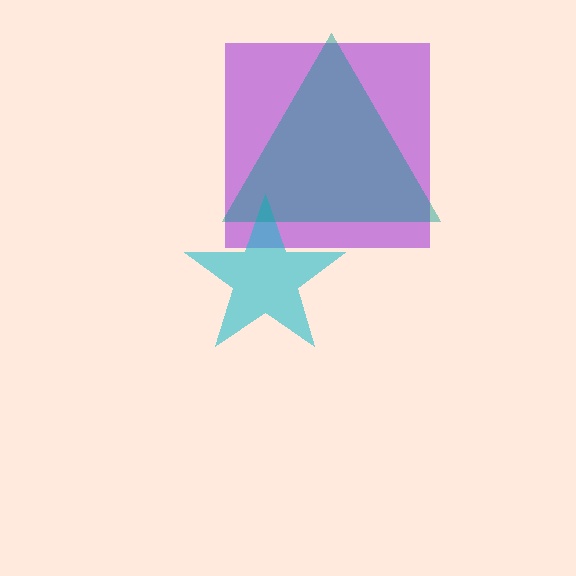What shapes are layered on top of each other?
The layered shapes are: a purple square, a cyan star, a teal triangle.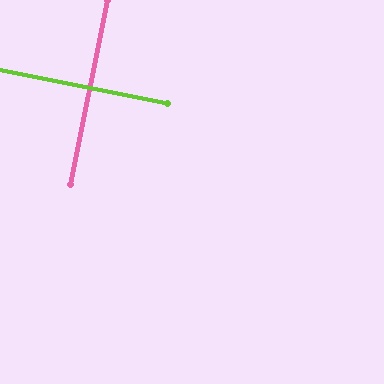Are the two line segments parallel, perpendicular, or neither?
Perpendicular — they meet at approximately 89°.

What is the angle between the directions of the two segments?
Approximately 89 degrees.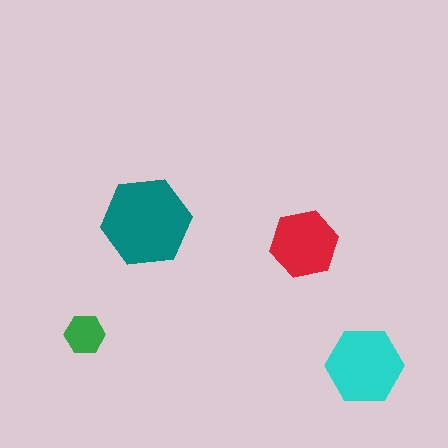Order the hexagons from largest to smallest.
the teal one, the cyan one, the red one, the green one.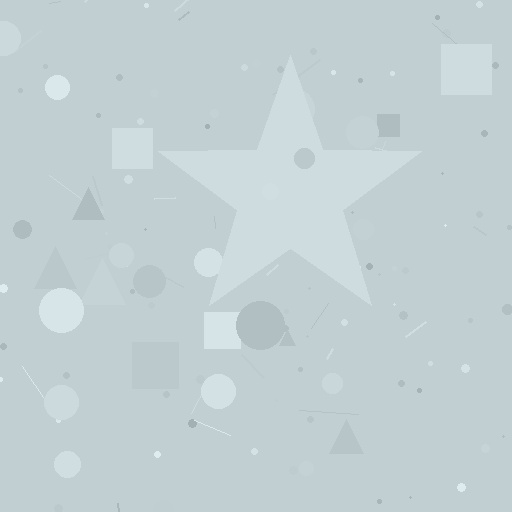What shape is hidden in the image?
A star is hidden in the image.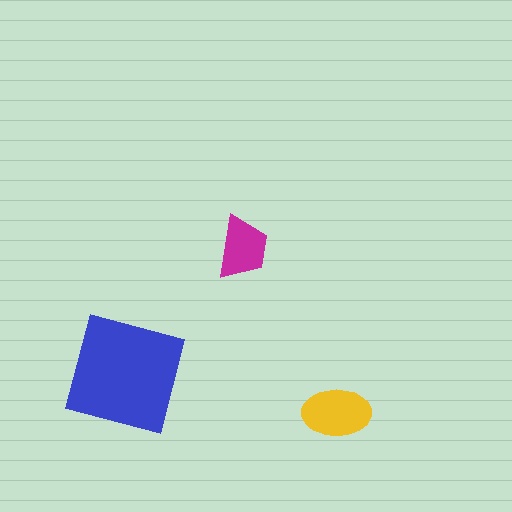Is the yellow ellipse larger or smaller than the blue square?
Smaller.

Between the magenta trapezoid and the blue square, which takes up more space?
The blue square.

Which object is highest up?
The magenta trapezoid is topmost.